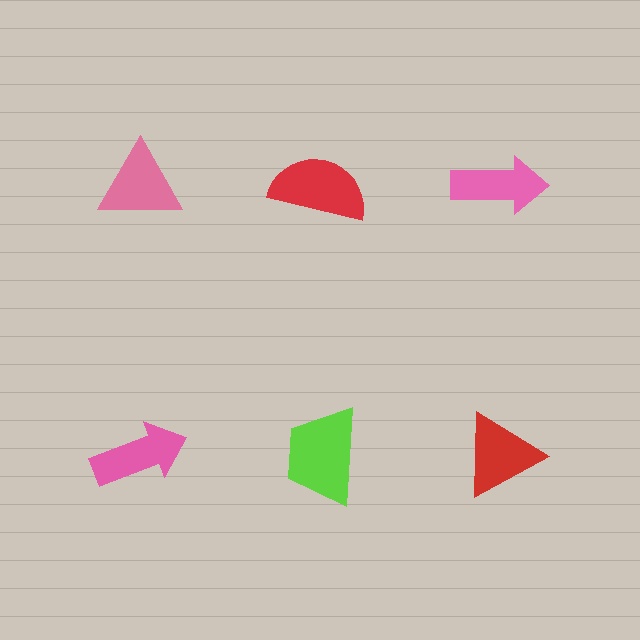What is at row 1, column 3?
A pink arrow.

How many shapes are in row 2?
3 shapes.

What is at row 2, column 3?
A red triangle.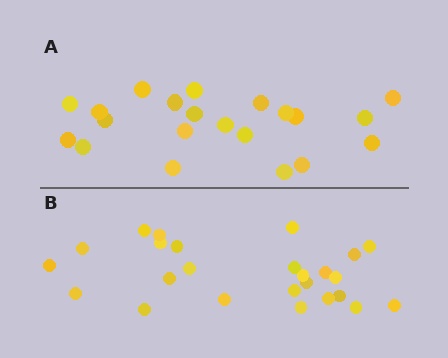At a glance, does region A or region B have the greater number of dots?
Region B (the bottom region) has more dots.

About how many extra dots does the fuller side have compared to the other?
Region B has about 4 more dots than region A.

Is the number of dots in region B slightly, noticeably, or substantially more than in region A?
Region B has only slightly more — the two regions are fairly close. The ratio is roughly 1.2 to 1.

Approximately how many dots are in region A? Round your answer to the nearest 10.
About 20 dots. (The exact count is 21, which rounds to 20.)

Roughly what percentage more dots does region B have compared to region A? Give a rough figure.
About 20% more.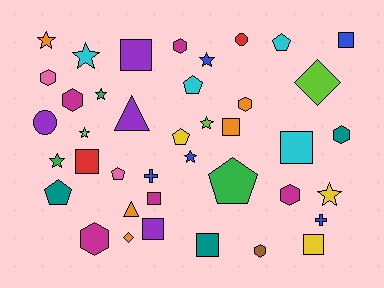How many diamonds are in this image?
There are 2 diamonds.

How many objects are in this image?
There are 40 objects.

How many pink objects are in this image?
There are 2 pink objects.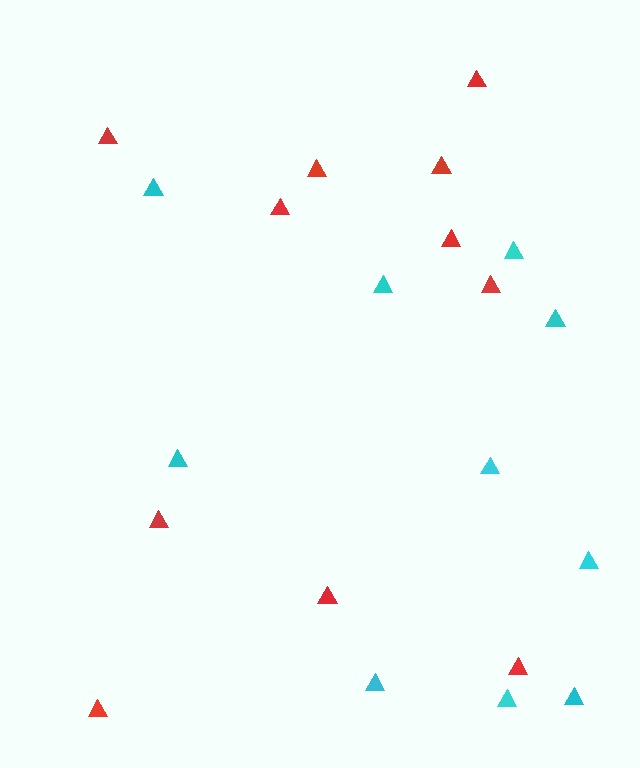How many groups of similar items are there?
There are 2 groups: one group of red triangles (11) and one group of cyan triangles (10).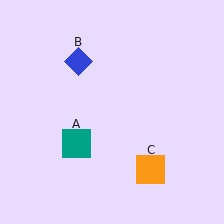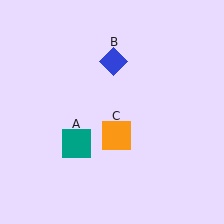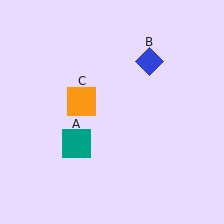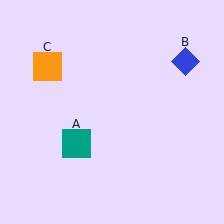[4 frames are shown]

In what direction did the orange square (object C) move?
The orange square (object C) moved up and to the left.